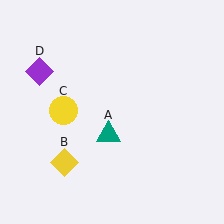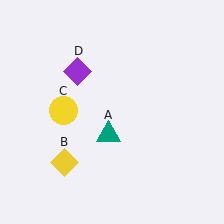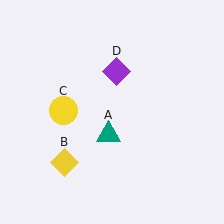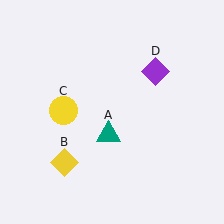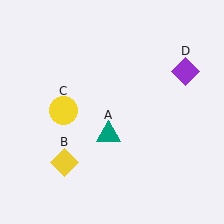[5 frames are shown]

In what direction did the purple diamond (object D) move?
The purple diamond (object D) moved right.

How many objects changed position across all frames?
1 object changed position: purple diamond (object D).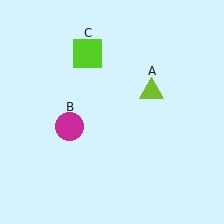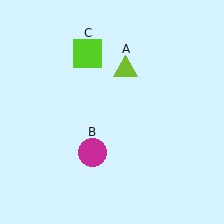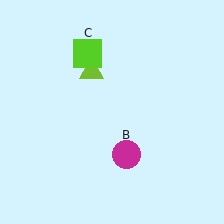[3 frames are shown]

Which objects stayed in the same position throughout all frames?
Lime square (object C) remained stationary.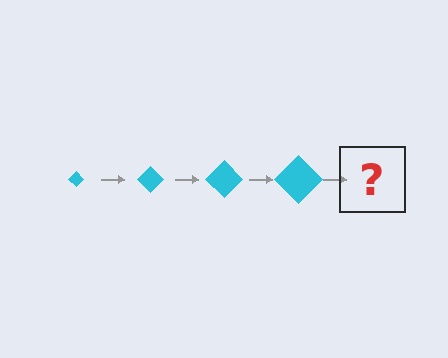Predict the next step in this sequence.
The next step is a cyan diamond, larger than the previous one.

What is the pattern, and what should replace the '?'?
The pattern is that the diamond gets progressively larger each step. The '?' should be a cyan diamond, larger than the previous one.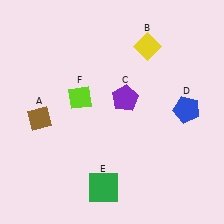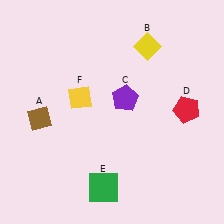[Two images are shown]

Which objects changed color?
D changed from blue to red. F changed from lime to yellow.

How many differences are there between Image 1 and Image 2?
There are 2 differences between the two images.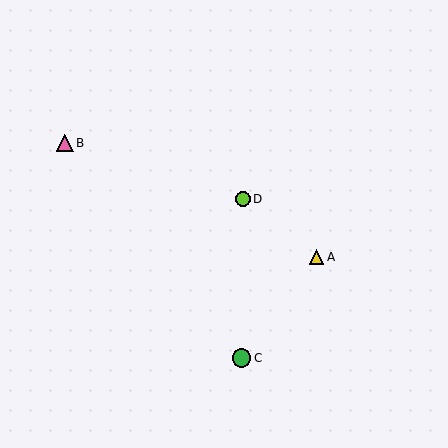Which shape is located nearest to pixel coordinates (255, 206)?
The lime circle (labeled D) at (243, 199) is nearest to that location.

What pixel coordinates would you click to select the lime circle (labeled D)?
Click at (243, 199) to select the lime circle D.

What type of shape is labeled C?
Shape C is a green circle.